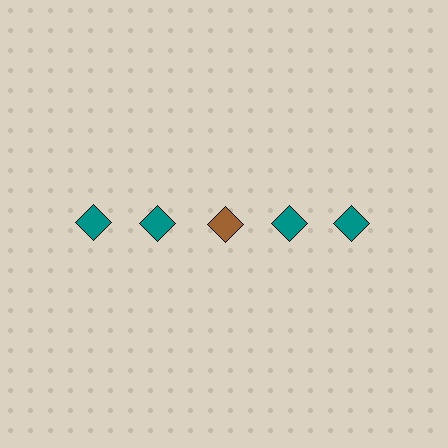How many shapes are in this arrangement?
There are 5 shapes arranged in a grid pattern.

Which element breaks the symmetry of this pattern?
The brown diamond in the top row, center column breaks the symmetry. All other shapes are teal diamonds.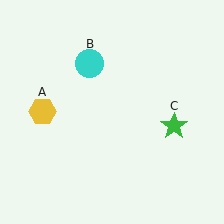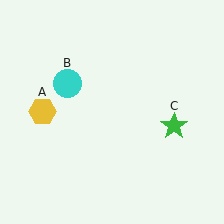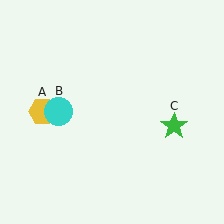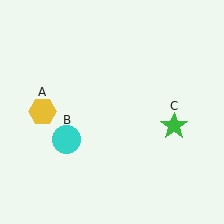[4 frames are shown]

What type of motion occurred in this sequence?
The cyan circle (object B) rotated counterclockwise around the center of the scene.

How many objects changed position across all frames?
1 object changed position: cyan circle (object B).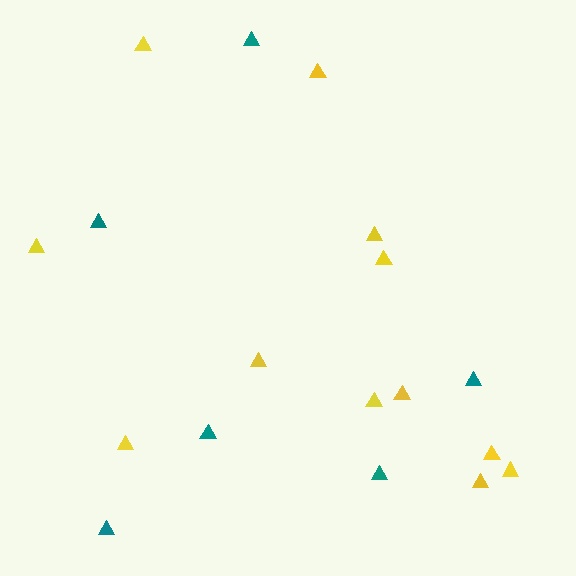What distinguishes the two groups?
There are 2 groups: one group of yellow triangles (12) and one group of teal triangles (6).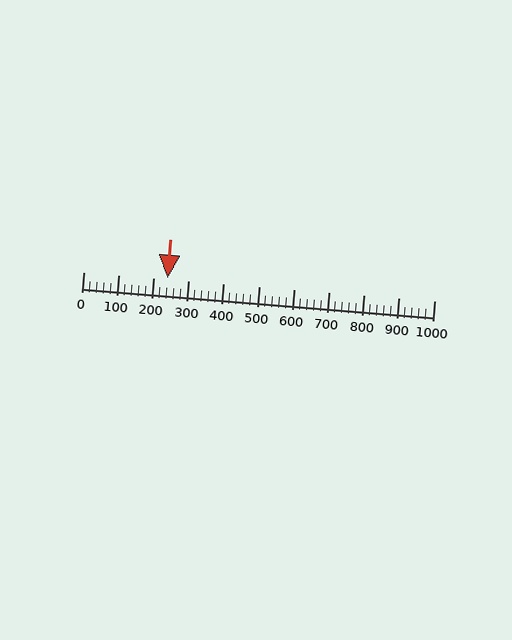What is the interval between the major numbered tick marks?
The major tick marks are spaced 100 units apart.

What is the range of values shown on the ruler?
The ruler shows values from 0 to 1000.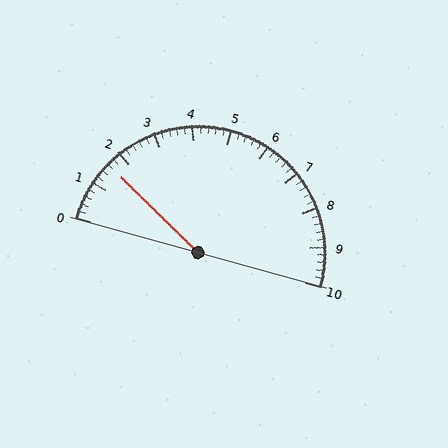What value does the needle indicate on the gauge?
The needle indicates approximately 1.6.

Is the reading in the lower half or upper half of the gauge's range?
The reading is in the lower half of the range (0 to 10).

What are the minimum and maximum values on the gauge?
The gauge ranges from 0 to 10.